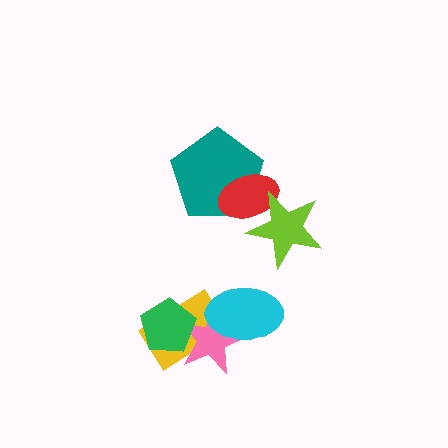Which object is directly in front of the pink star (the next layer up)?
The green pentagon is directly in front of the pink star.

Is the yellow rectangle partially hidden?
Yes, it is partially covered by another shape.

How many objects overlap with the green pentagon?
2 objects overlap with the green pentagon.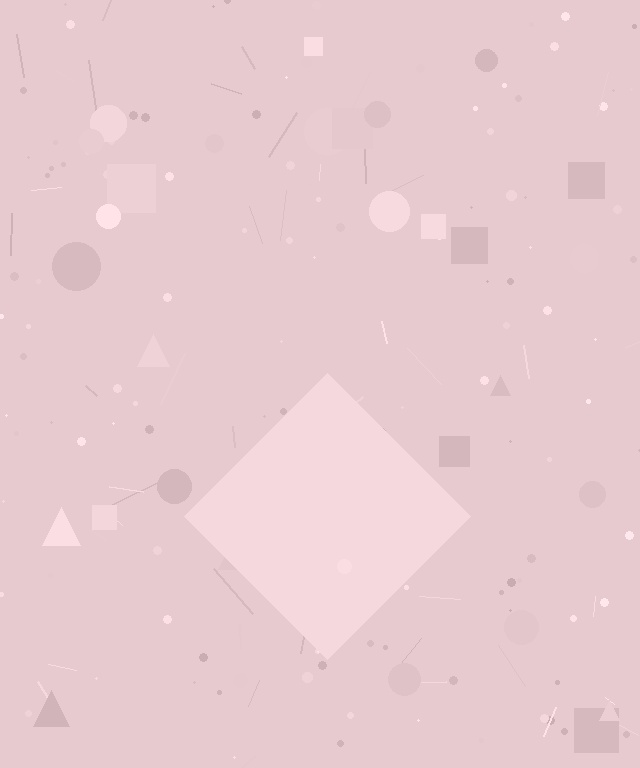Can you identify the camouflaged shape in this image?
The camouflaged shape is a diamond.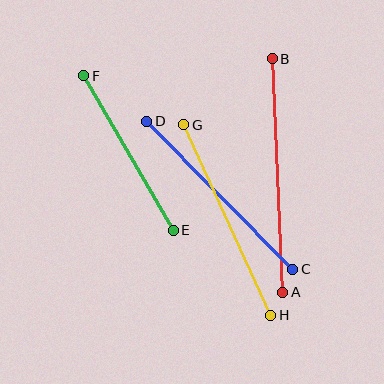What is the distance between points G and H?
The distance is approximately 210 pixels.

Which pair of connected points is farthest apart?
Points A and B are farthest apart.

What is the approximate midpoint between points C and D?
The midpoint is at approximately (220, 195) pixels.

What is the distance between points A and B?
The distance is approximately 234 pixels.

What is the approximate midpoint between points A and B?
The midpoint is at approximately (278, 175) pixels.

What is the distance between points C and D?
The distance is approximately 208 pixels.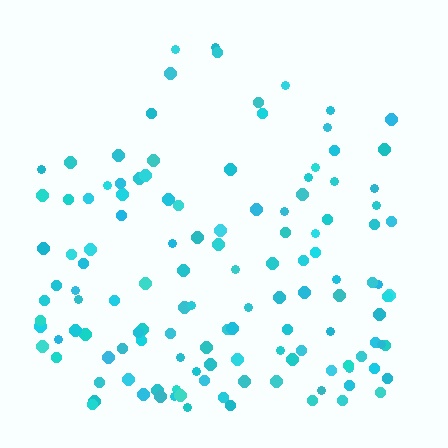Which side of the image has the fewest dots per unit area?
The top.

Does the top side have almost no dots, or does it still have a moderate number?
Still a moderate number, just noticeably fewer than the bottom.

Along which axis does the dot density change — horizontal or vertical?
Vertical.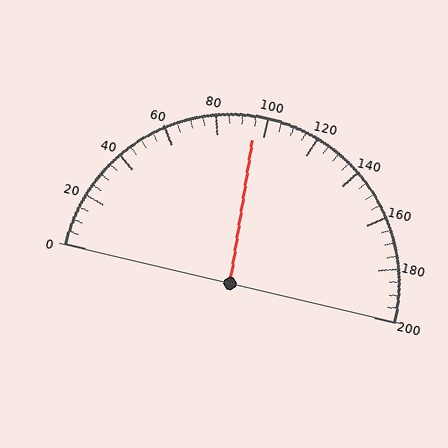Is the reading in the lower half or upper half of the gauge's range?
The reading is in the lower half of the range (0 to 200).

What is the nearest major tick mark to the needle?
The nearest major tick mark is 100.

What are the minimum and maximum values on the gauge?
The gauge ranges from 0 to 200.